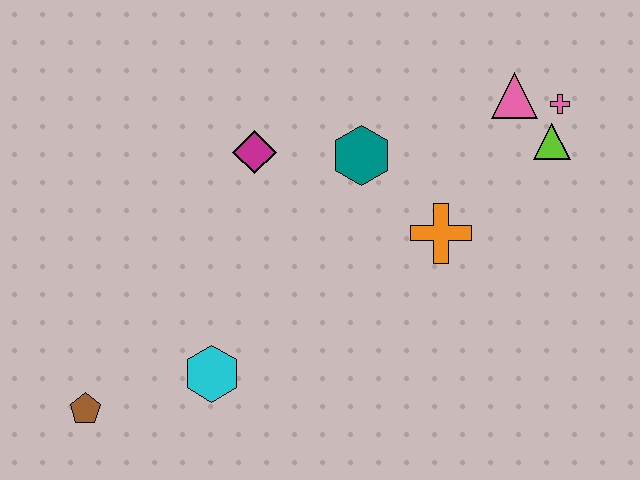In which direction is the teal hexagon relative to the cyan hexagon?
The teal hexagon is above the cyan hexagon.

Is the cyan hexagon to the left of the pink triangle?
Yes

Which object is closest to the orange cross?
The teal hexagon is closest to the orange cross.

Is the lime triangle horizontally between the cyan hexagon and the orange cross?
No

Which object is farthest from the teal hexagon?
The brown pentagon is farthest from the teal hexagon.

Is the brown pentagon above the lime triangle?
No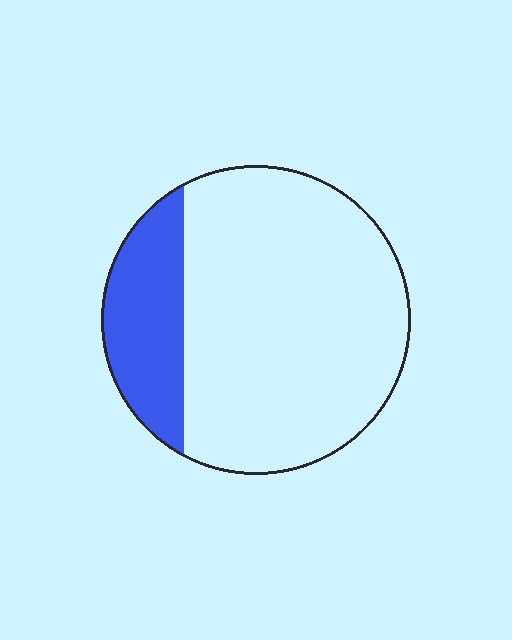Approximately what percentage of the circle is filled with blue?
Approximately 20%.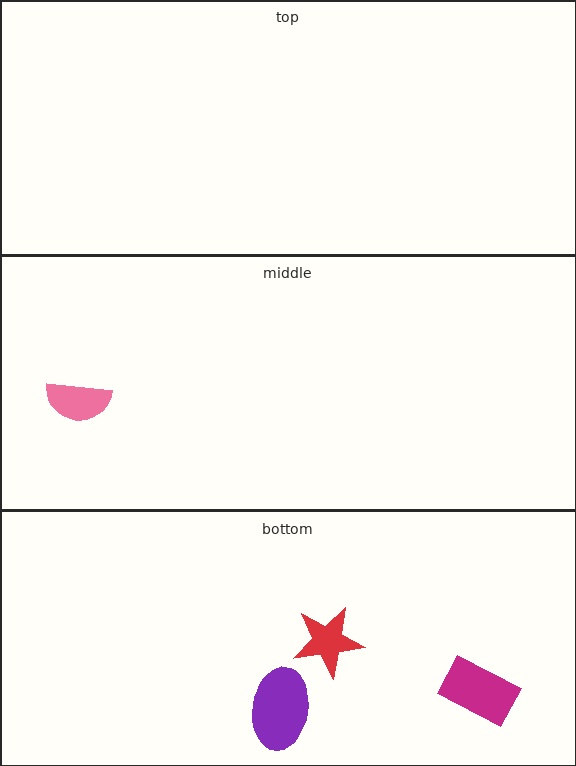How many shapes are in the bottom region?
3.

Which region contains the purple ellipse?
The bottom region.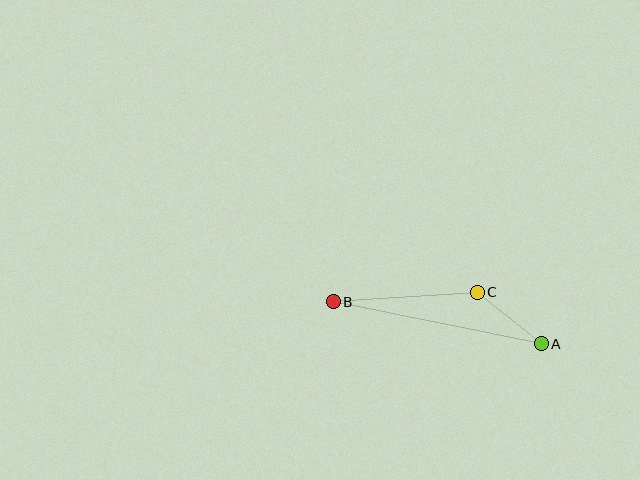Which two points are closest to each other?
Points A and C are closest to each other.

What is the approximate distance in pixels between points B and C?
The distance between B and C is approximately 145 pixels.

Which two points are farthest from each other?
Points A and B are farthest from each other.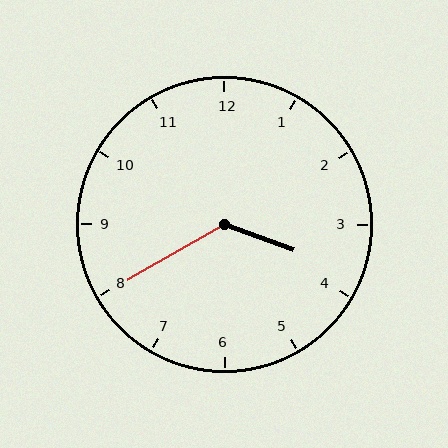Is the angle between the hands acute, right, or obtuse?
It is obtuse.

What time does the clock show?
3:40.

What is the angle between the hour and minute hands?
Approximately 130 degrees.